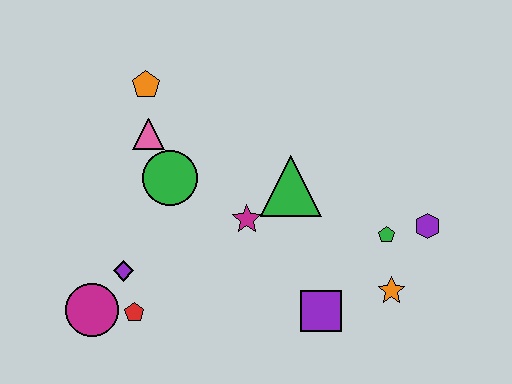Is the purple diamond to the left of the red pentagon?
Yes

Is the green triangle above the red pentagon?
Yes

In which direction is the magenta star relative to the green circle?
The magenta star is to the right of the green circle.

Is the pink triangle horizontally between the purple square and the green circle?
No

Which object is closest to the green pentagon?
The purple hexagon is closest to the green pentagon.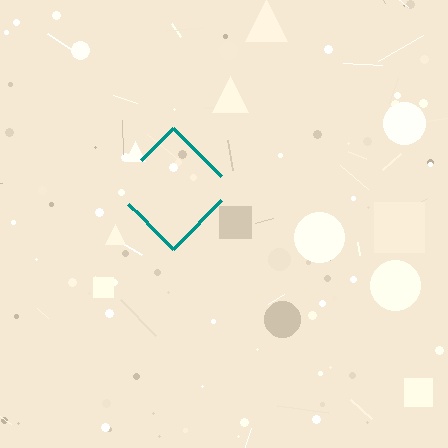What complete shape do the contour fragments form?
The contour fragments form a diamond.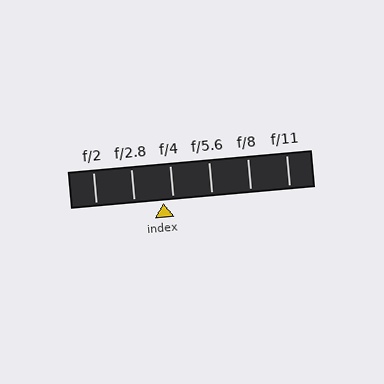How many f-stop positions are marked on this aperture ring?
There are 6 f-stop positions marked.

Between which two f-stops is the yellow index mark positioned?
The index mark is between f/2.8 and f/4.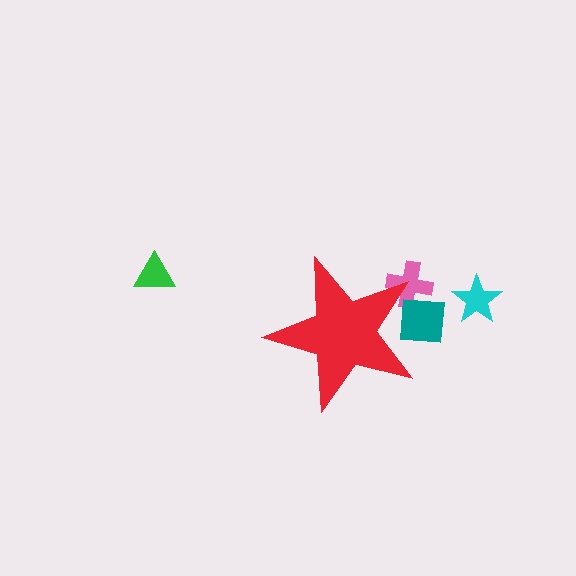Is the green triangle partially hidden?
No, the green triangle is fully visible.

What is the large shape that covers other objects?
A red star.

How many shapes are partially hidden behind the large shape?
2 shapes are partially hidden.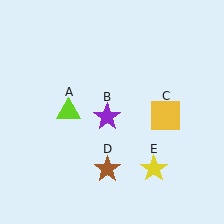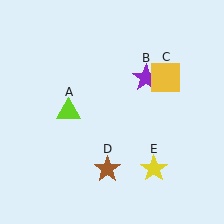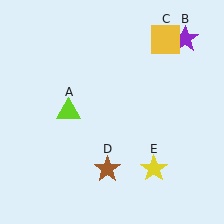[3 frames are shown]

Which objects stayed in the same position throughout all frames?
Lime triangle (object A) and brown star (object D) and yellow star (object E) remained stationary.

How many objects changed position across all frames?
2 objects changed position: purple star (object B), yellow square (object C).